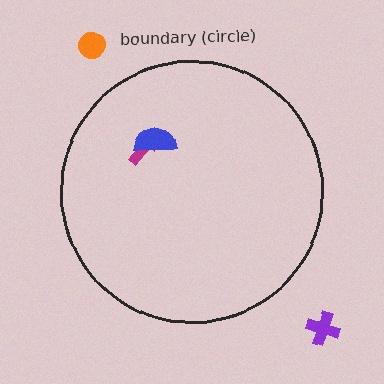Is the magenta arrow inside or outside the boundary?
Inside.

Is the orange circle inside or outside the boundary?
Outside.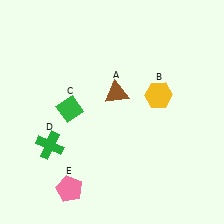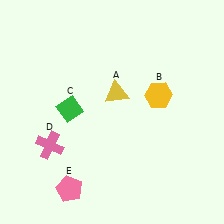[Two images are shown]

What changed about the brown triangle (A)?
In Image 1, A is brown. In Image 2, it changed to yellow.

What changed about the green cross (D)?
In Image 1, D is green. In Image 2, it changed to pink.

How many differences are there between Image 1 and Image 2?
There are 2 differences between the two images.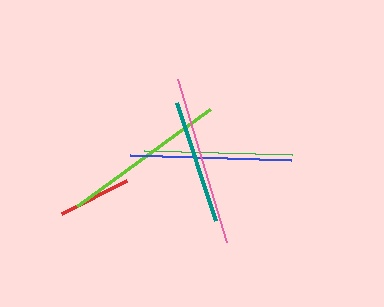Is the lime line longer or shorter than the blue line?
The lime line is longer than the blue line.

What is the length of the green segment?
The green segment is approximately 148 pixels long.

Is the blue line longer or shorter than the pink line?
The pink line is longer than the blue line.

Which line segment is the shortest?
The red line is the shortest at approximately 72 pixels.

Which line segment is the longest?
The pink line is the longest at approximately 170 pixels.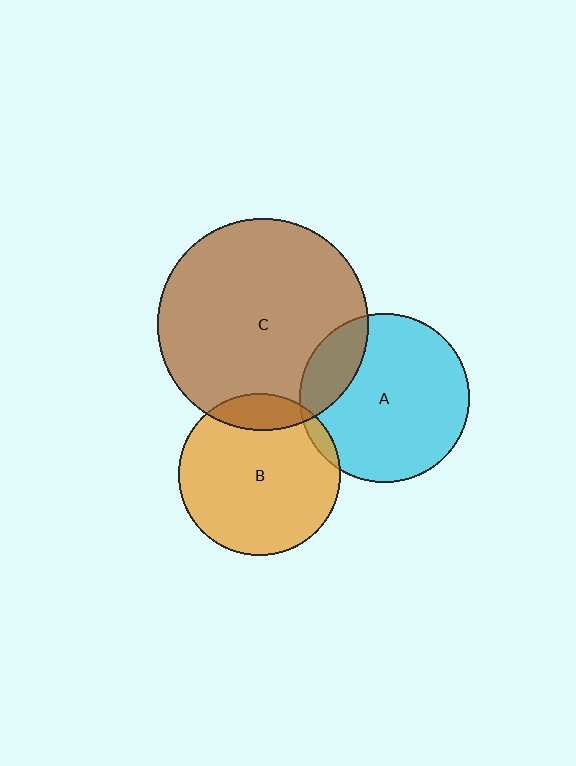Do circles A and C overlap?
Yes.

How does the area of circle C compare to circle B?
Approximately 1.7 times.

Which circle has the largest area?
Circle C (brown).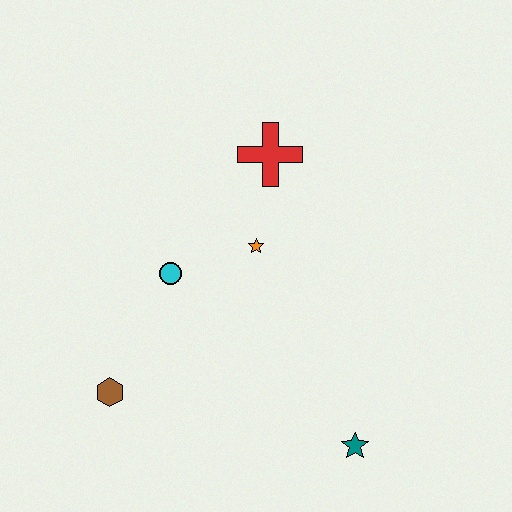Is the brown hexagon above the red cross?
No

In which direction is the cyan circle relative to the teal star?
The cyan circle is to the left of the teal star.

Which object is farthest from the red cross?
The teal star is farthest from the red cross.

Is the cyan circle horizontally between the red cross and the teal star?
No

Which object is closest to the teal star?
The orange star is closest to the teal star.